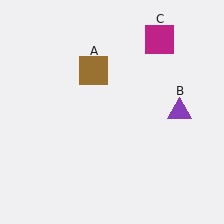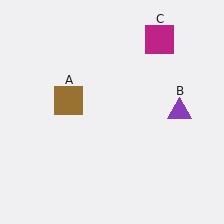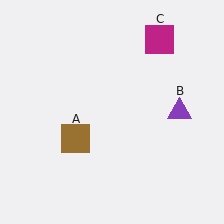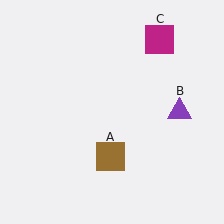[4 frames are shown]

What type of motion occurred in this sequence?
The brown square (object A) rotated counterclockwise around the center of the scene.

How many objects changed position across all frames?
1 object changed position: brown square (object A).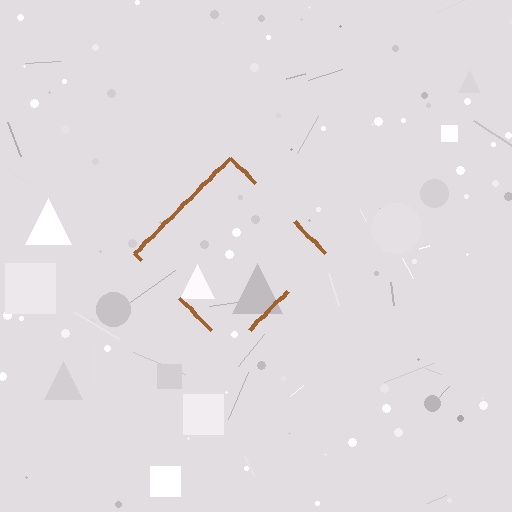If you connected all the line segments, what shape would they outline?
They would outline a diamond.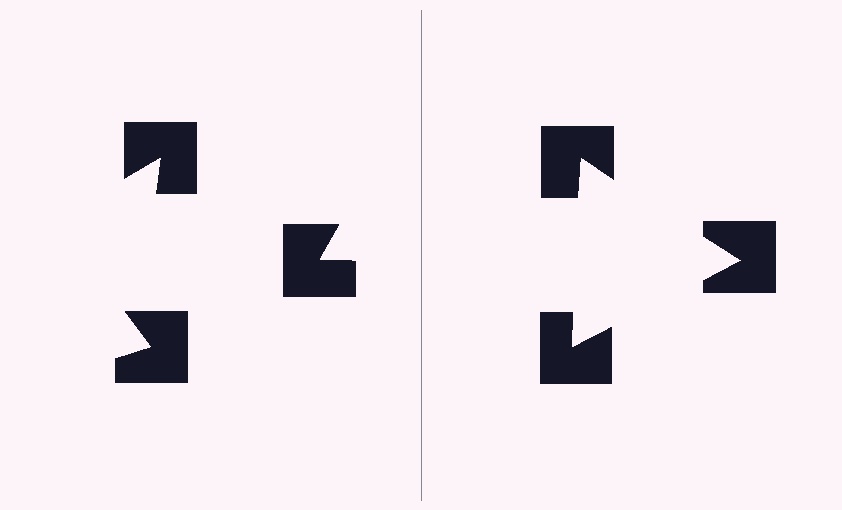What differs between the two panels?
The notched squares are positioned identically on both sides; only the wedge orientations differ. On the right they align to a triangle; on the left they are misaligned.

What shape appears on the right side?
An illusory triangle.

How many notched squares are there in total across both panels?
6 — 3 on each side.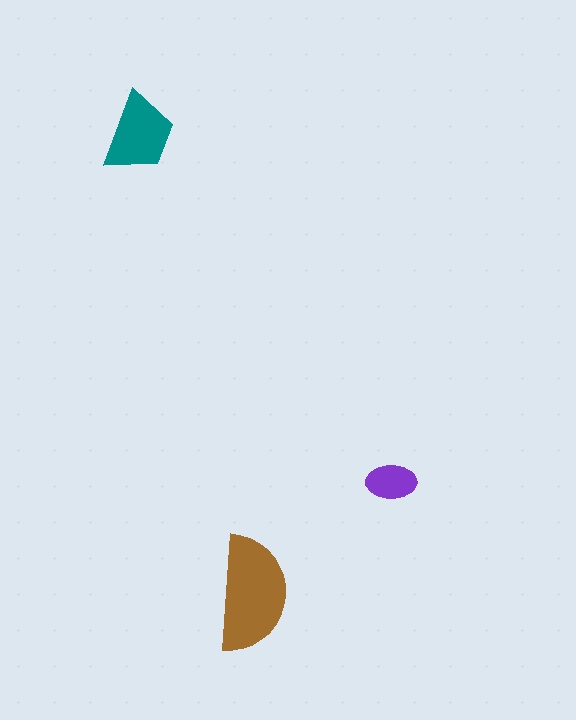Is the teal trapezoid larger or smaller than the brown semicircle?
Smaller.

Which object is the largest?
The brown semicircle.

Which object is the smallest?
The purple ellipse.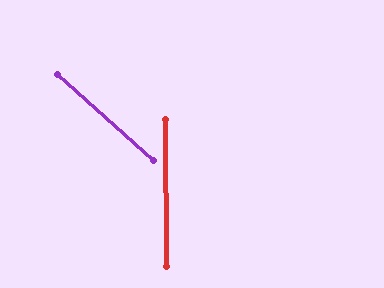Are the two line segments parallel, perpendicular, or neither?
Neither parallel nor perpendicular — they differ by about 48°.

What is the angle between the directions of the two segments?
Approximately 48 degrees.